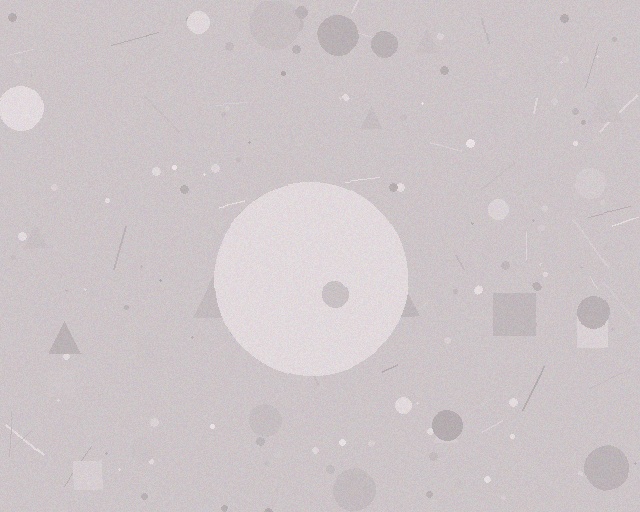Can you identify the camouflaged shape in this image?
The camouflaged shape is a circle.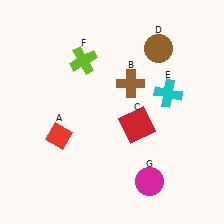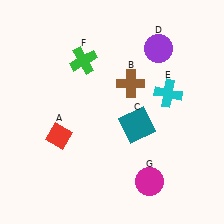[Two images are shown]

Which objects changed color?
C changed from red to teal. D changed from brown to purple. F changed from lime to green.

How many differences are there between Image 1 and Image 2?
There are 3 differences between the two images.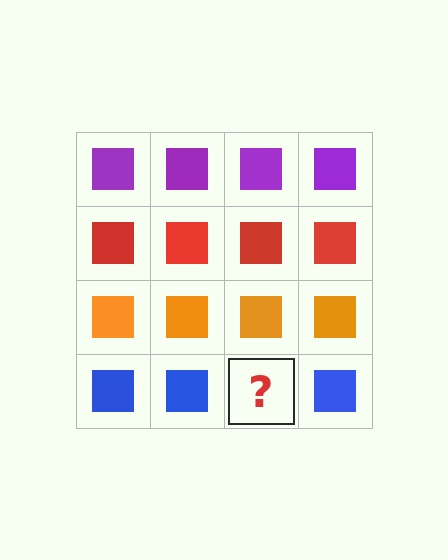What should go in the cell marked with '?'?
The missing cell should contain a blue square.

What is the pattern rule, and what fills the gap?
The rule is that each row has a consistent color. The gap should be filled with a blue square.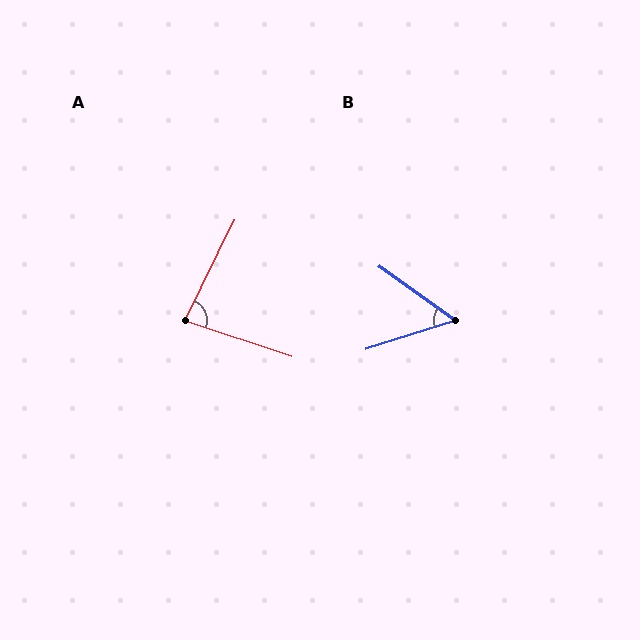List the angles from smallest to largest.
B (53°), A (82°).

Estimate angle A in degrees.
Approximately 82 degrees.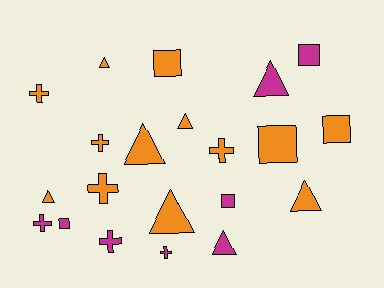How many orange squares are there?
There are 3 orange squares.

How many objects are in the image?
There are 21 objects.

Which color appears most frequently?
Orange, with 13 objects.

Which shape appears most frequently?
Triangle, with 8 objects.